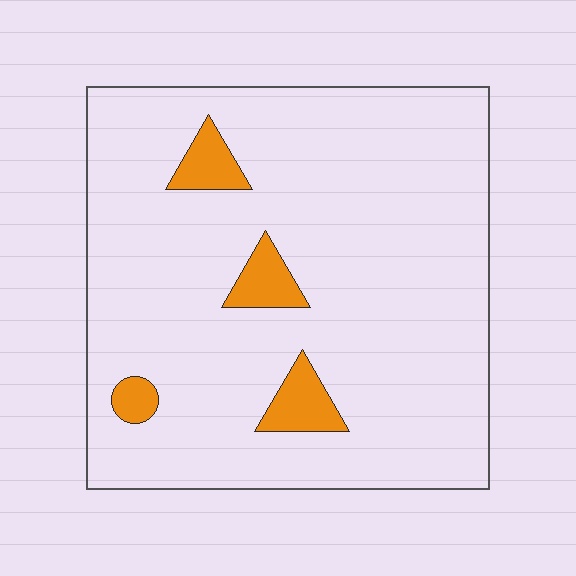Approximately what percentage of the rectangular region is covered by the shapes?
Approximately 10%.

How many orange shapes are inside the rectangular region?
4.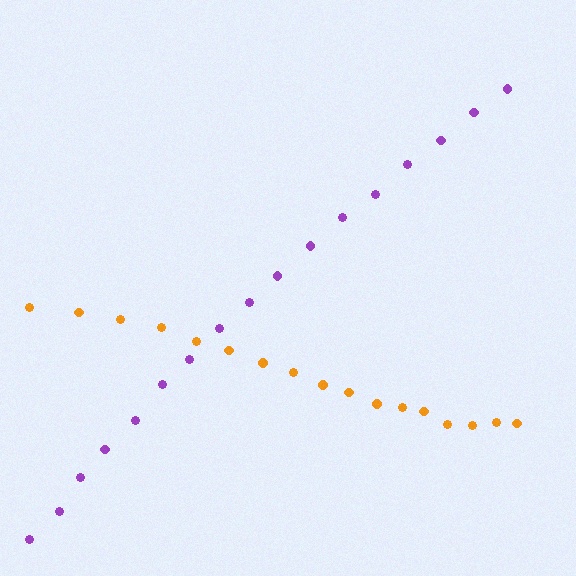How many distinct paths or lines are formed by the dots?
There are 2 distinct paths.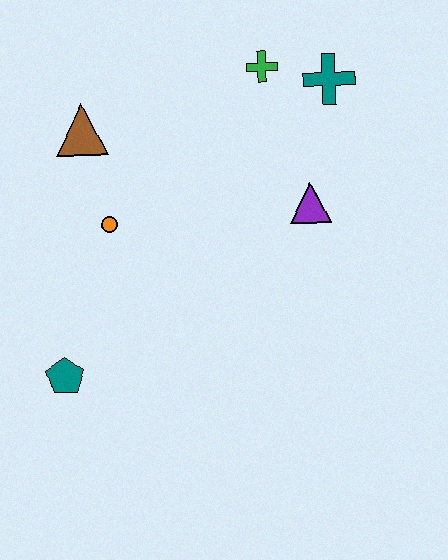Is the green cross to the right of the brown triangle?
Yes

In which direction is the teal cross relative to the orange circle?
The teal cross is to the right of the orange circle.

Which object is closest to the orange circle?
The brown triangle is closest to the orange circle.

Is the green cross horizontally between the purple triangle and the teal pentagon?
Yes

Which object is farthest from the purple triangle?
The teal pentagon is farthest from the purple triangle.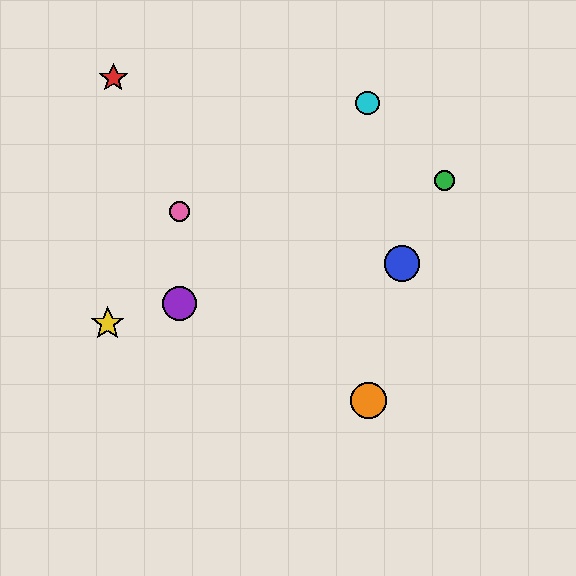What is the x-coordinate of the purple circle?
The purple circle is at x≈179.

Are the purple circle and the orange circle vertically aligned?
No, the purple circle is at x≈179 and the orange circle is at x≈368.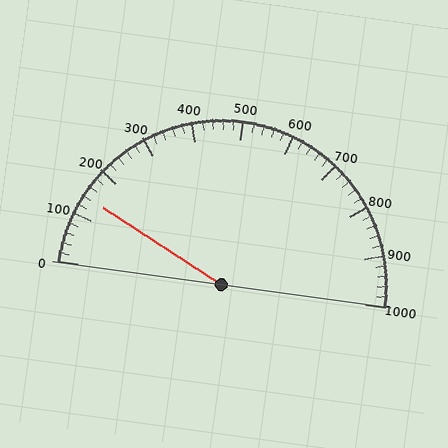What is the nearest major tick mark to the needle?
The nearest major tick mark is 100.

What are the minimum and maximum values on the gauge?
The gauge ranges from 0 to 1000.